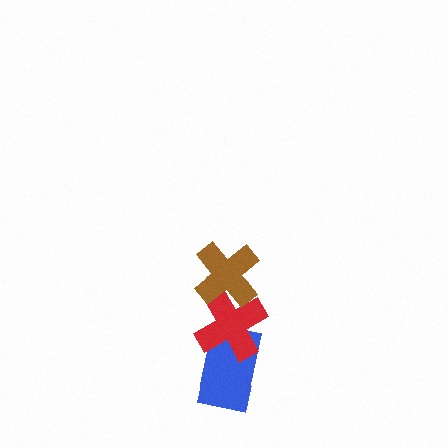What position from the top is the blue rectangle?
The blue rectangle is 3rd from the top.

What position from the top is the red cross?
The red cross is 2nd from the top.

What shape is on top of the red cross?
The brown cross is on top of the red cross.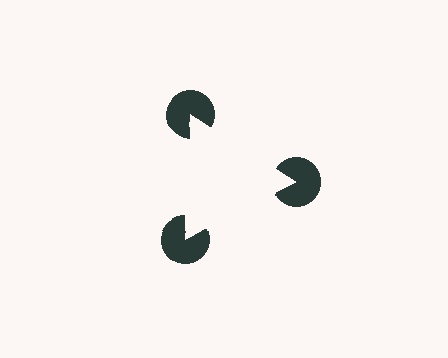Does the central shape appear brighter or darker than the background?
It typically appears slightly brighter than the background, even though no actual brightness change is drawn.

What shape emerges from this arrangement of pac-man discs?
An illusory triangle — its edges are inferred from the aligned wedge cuts in the pac-man discs, not physically drawn.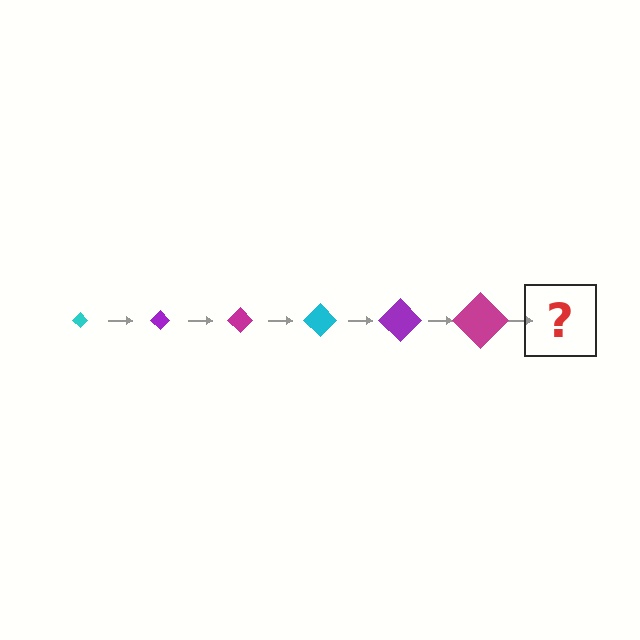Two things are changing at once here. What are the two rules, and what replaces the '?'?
The two rules are that the diamond grows larger each step and the color cycles through cyan, purple, and magenta. The '?' should be a cyan diamond, larger than the previous one.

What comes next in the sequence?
The next element should be a cyan diamond, larger than the previous one.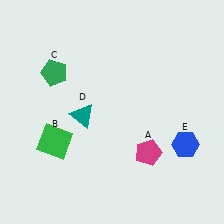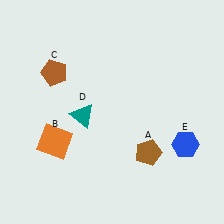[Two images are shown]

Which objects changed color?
A changed from magenta to brown. B changed from green to orange. C changed from green to brown.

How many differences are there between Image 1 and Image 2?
There are 3 differences between the two images.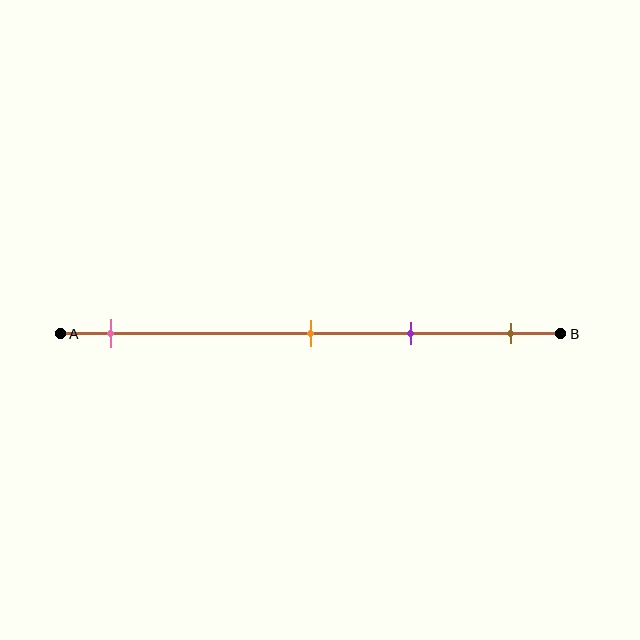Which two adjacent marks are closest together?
The orange and purple marks are the closest adjacent pair.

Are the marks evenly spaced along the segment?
No, the marks are not evenly spaced.